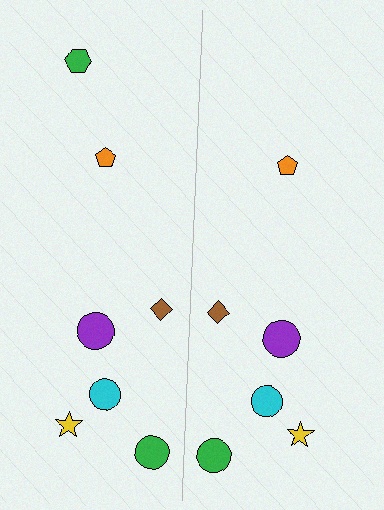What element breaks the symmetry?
A green hexagon is missing from the right side.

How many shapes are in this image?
There are 13 shapes in this image.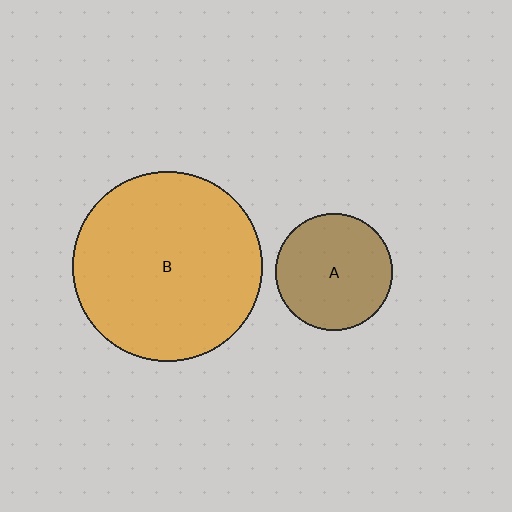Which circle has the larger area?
Circle B (orange).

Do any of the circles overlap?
No, none of the circles overlap.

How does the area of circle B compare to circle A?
Approximately 2.6 times.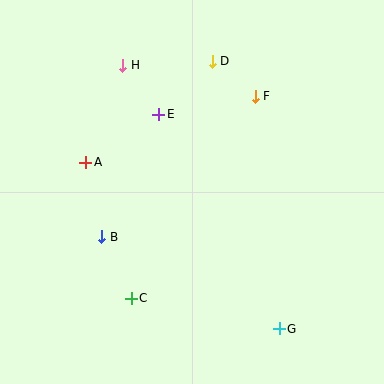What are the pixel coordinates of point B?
Point B is at (102, 237).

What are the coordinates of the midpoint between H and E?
The midpoint between H and E is at (141, 90).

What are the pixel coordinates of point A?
Point A is at (86, 162).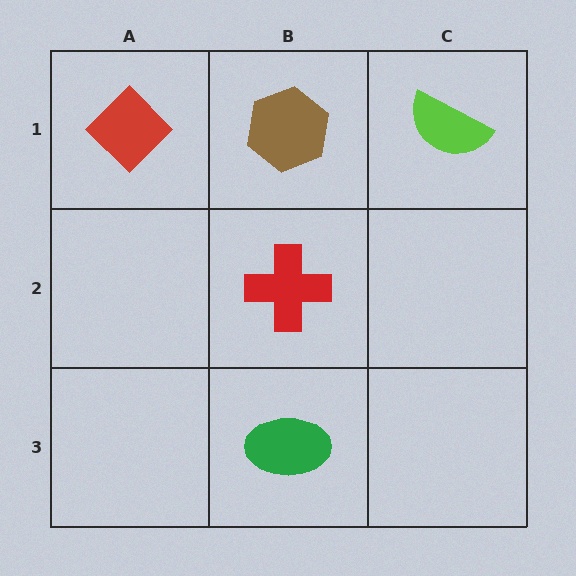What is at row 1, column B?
A brown hexagon.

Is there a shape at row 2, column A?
No, that cell is empty.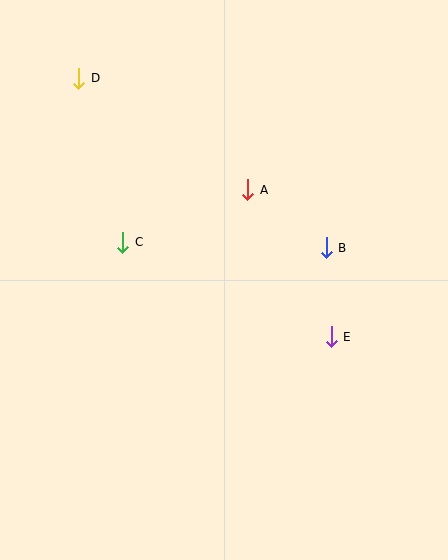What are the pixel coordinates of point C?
Point C is at (123, 242).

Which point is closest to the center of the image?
Point A at (248, 190) is closest to the center.